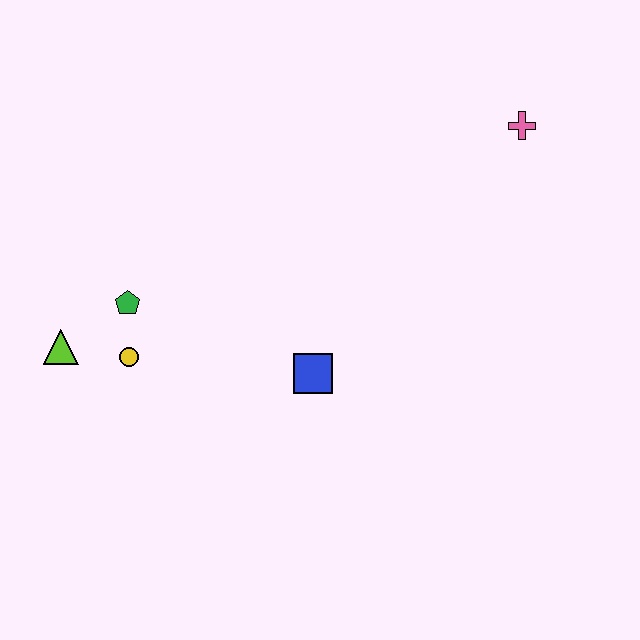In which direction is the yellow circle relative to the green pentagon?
The yellow circle is below the green pentagon.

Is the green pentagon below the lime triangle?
No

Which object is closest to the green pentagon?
The yellow circle is closest to the green pentagon.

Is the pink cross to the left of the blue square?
No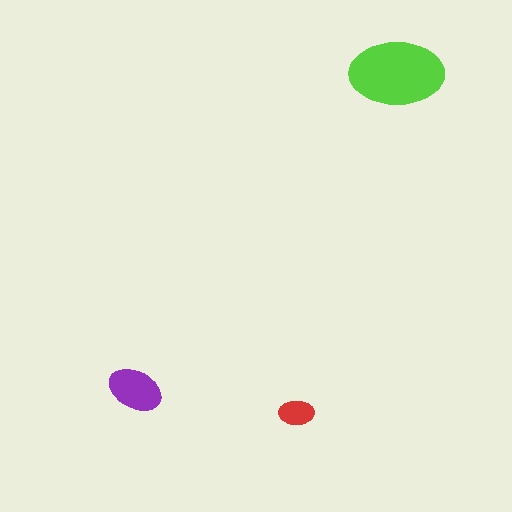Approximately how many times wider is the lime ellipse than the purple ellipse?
About 1.5 times wider.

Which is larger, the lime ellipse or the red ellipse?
The lime one.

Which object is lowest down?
The red ellipse is bottommost.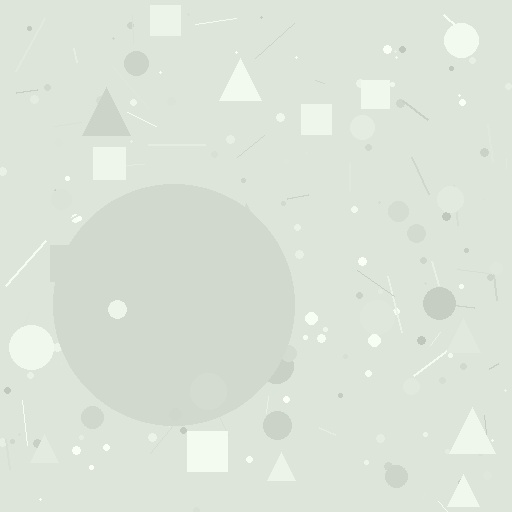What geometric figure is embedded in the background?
A circle is embedded in the background.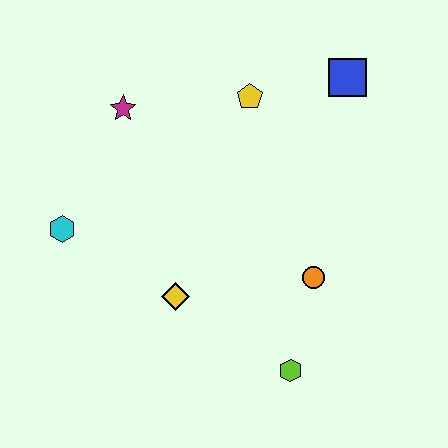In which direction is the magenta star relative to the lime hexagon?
The magenta star is above the lime hexagon.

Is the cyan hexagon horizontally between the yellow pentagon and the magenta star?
No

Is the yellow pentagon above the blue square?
No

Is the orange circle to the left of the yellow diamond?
No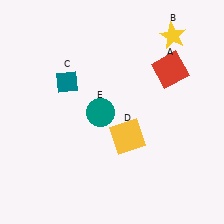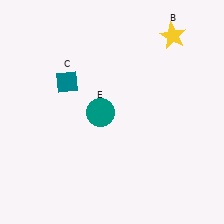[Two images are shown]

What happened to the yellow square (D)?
The yellow square (D) was removed in Image 2. It was in the bottom-right area of Image 1.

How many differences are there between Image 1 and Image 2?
There are 2 differences between the two images.